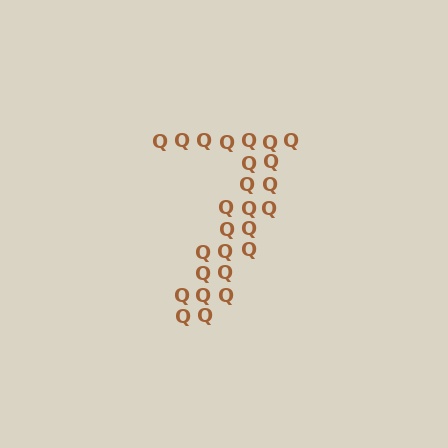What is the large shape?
The large shape is the digit 7.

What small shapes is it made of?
It is made of small letter Q's.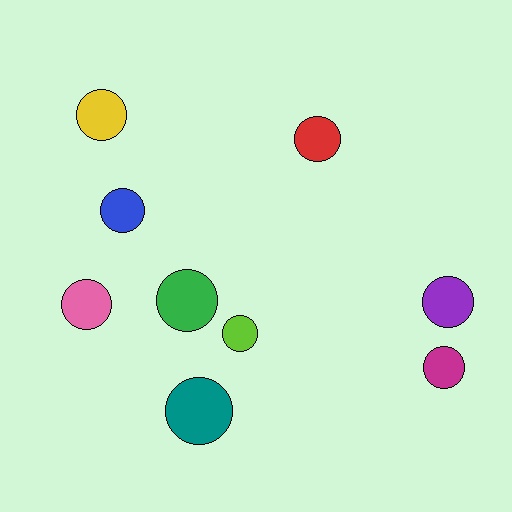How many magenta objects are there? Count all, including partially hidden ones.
There is 1 magenta object.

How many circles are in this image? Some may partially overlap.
There are 9 circles.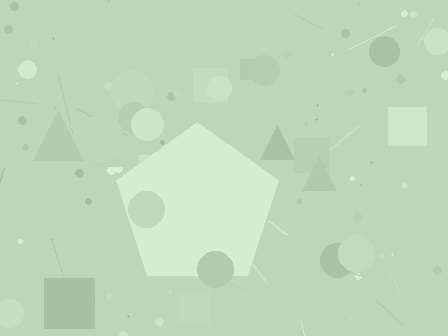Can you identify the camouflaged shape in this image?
The camouflaged shape is a pentagon.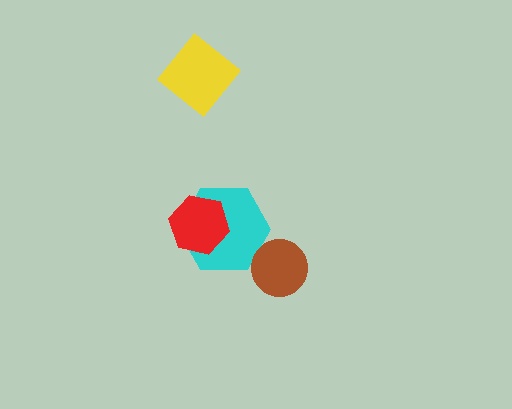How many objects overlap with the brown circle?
1 object overlaps with the brown circle.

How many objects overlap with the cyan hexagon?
2 objects overlap with the cyan hexagon.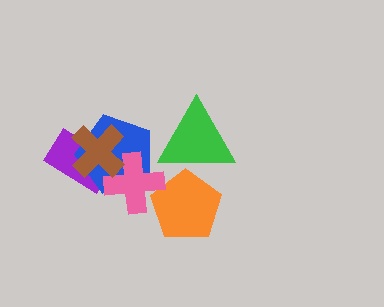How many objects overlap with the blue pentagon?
3 objects overlap with the blue pentagon.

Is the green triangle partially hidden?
No, no other shape covers it.